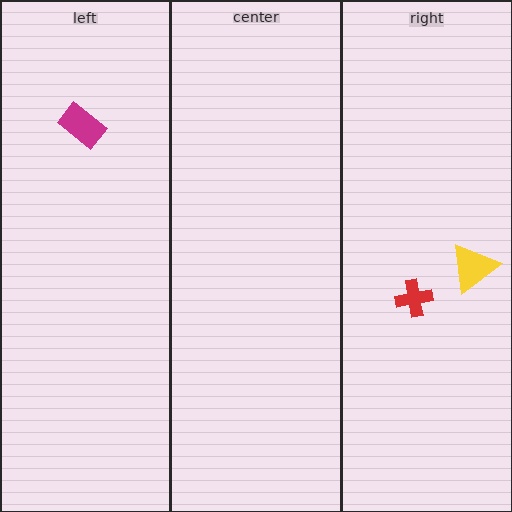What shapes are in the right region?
The yellow triangle, the red cross.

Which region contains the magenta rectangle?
The left region.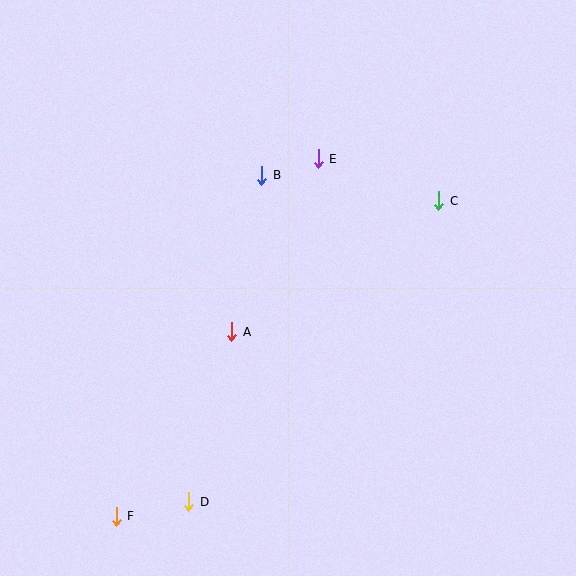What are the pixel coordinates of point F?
Point F is at (116, 516).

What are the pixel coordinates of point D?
Point D is at (189, 502).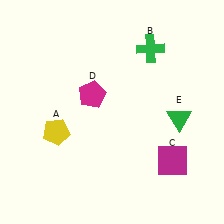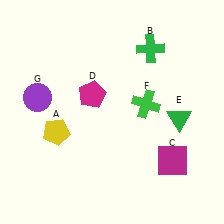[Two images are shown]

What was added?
A green cross (F), a purple circle (G) were added in Image 2.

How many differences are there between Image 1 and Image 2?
There are 2 differences between the two images.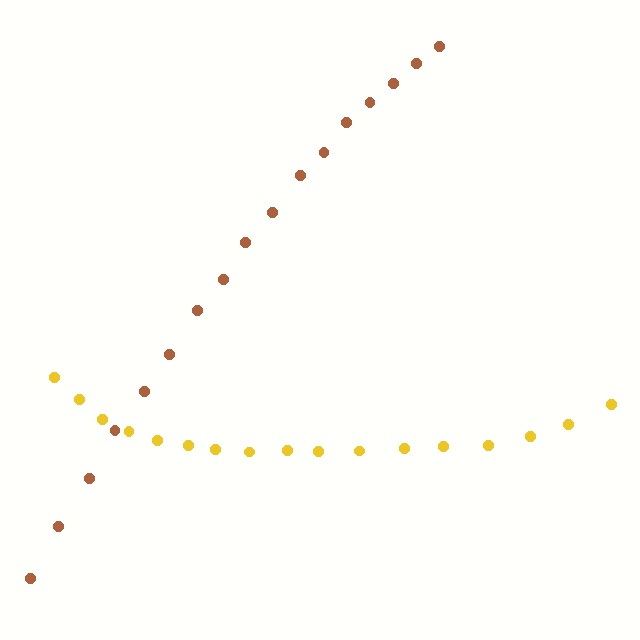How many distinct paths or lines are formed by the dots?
There are 2 distinct paths.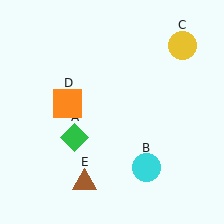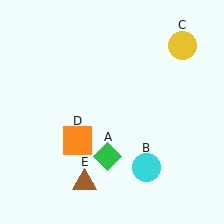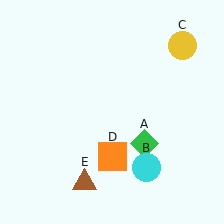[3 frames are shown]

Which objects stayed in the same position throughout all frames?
Cyan circle (object B) and yellow circle (object C) and brown triangle (object E) remained stationary.